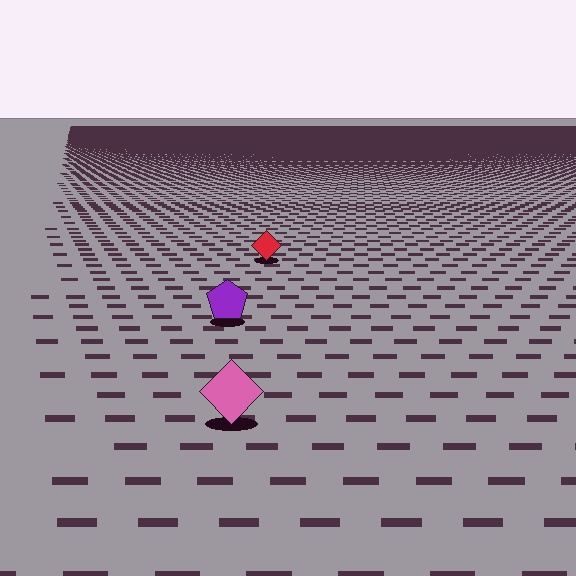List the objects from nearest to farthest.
From nearest to farthest: the pink diamond, the purple pentagon, the red diamond.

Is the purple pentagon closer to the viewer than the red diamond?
Yes. The purple pentagon is closer — you can tell from the texture gradient: the ground texture is coarser near it.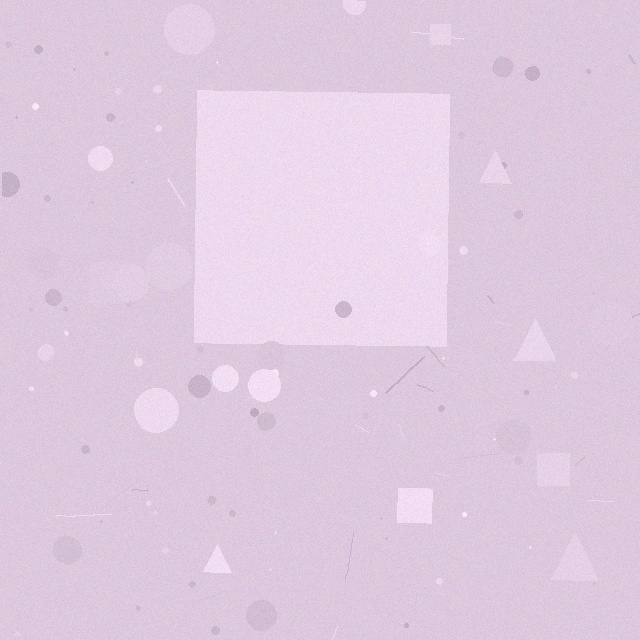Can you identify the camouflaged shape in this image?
The camouflaged shape is a square.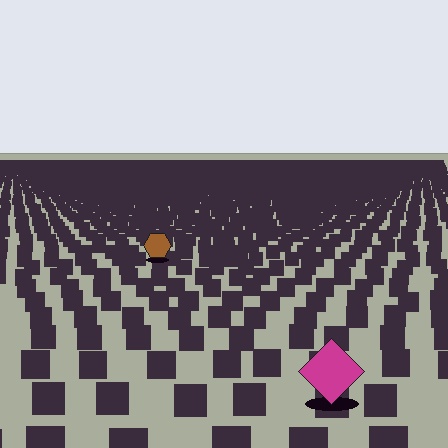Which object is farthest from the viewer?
The brown hexagon is farthest from the viewer. It appears smaller and the ground texture around it is denser.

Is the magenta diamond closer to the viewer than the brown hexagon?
Yes. The magenta diamond is closer — you can tell from the texture gradient: the ground texture is coarser near it.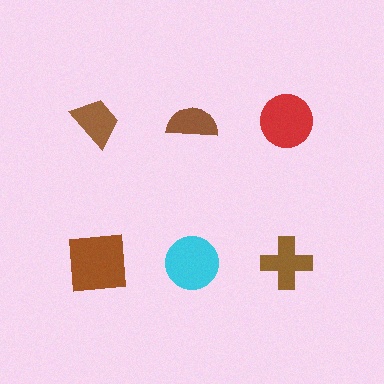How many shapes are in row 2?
3 shapes.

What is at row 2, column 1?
A brown square.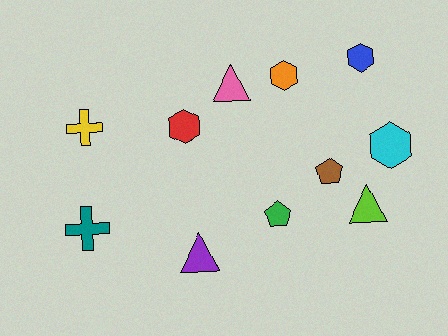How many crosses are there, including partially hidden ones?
There are 2 crosses.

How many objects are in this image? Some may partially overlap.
There are 11 objects.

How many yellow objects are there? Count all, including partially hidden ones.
There is 1 yellow object.